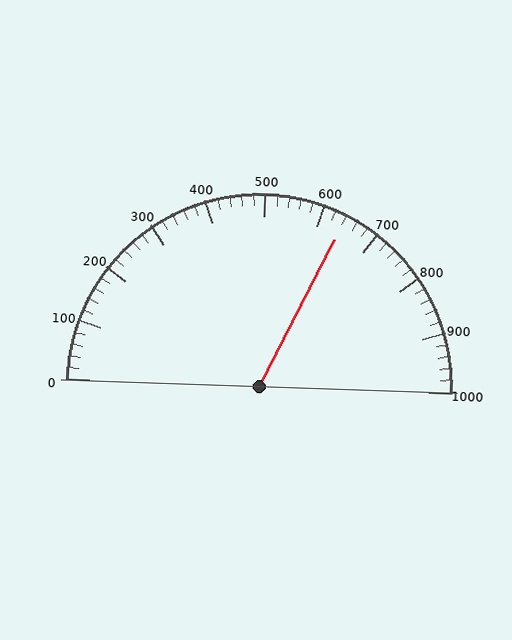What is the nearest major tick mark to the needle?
The nearest major tick mark is 600.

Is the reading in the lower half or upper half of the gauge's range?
The reading is in the upper half of the range (0 to 1000).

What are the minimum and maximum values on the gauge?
The gauge ranges from 0 to 1000.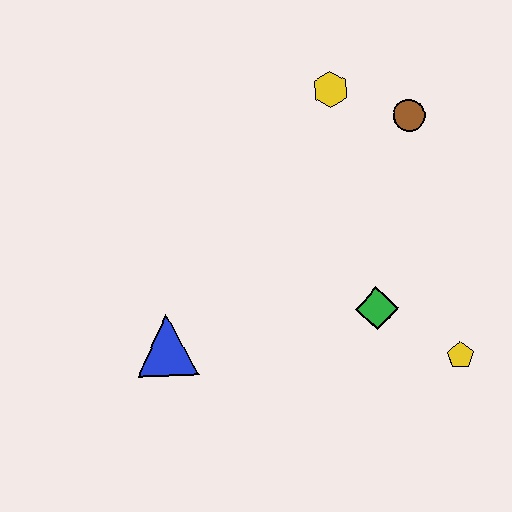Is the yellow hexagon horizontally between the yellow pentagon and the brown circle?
No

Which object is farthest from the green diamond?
The yellow hexagon is farthest from the green diamond.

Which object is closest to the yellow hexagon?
The brown circle is closest to the yellow hexagon.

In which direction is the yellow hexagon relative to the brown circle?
The yellow hexagon is to the left of the brown circle.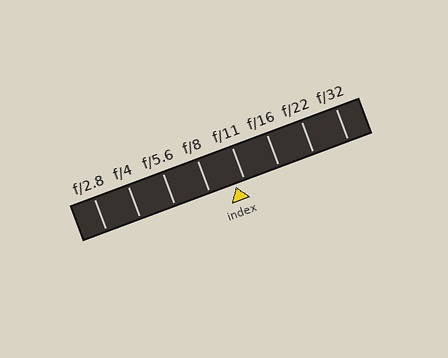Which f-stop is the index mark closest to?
The index mark is closest to f/11.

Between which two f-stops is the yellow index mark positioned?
The index mark is between f/8 and f/11.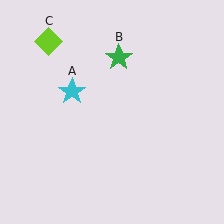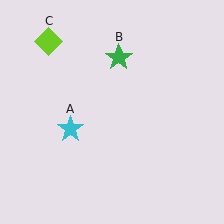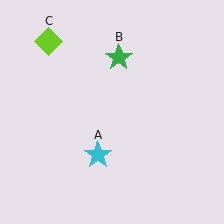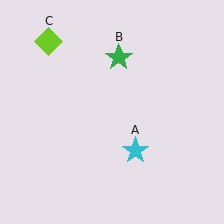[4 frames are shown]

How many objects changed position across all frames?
1 object changed position: cyan star (object A).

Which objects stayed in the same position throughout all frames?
Green star (object B) and lime diamond (object C) remained stationary.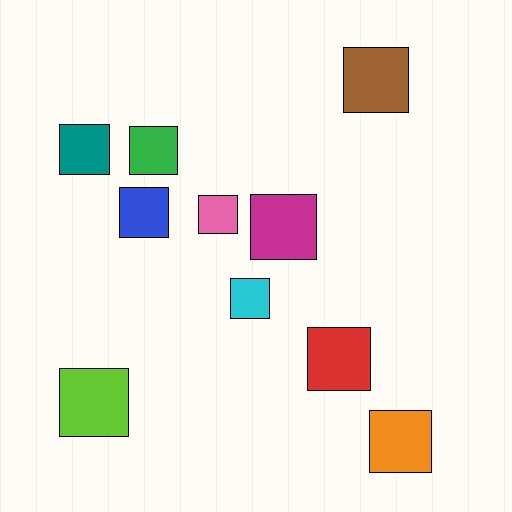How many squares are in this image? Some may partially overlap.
There are 10 squares.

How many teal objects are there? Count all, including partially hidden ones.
There is 1 teal object.